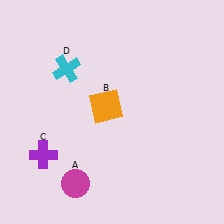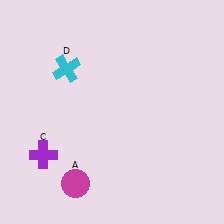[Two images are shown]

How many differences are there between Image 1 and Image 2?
There is 1 difference between the two images.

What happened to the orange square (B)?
The orange square (B) was removed in Image 2. It was in the top-left area of Image 1.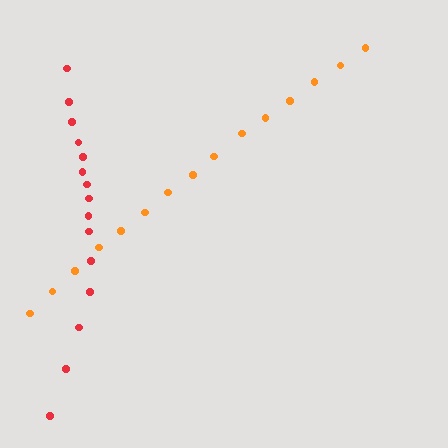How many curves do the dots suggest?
There are 2 distinct paths.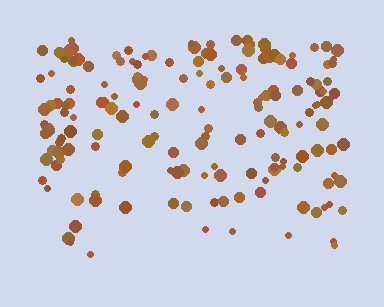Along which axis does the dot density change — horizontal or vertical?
Vertical.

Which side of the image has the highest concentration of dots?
The top.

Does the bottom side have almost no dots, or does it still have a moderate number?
Still a moderate number, just noticeably fewer than the top.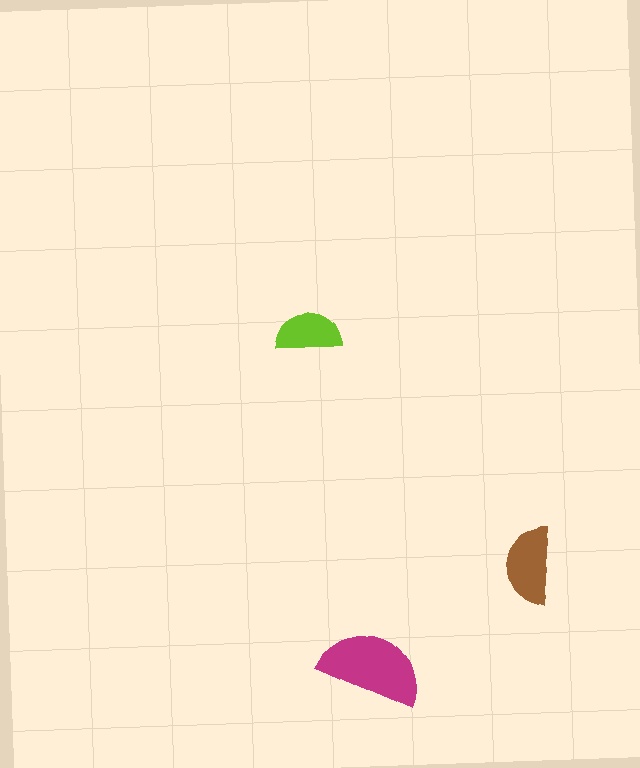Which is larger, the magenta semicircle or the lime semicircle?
The magenta one.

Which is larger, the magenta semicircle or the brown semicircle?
The magenta one.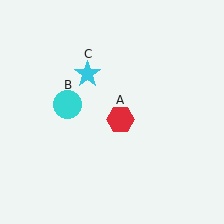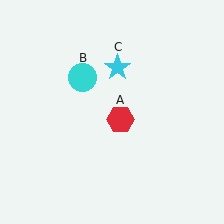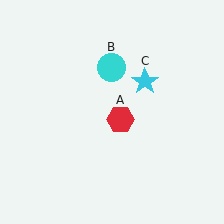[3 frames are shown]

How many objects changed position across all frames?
2 objects changed position: cyan circle (object B), cyan star (object C).